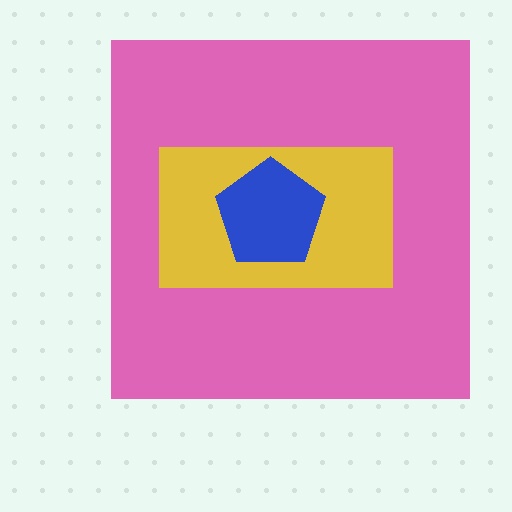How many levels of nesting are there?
3.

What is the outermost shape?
The pink square.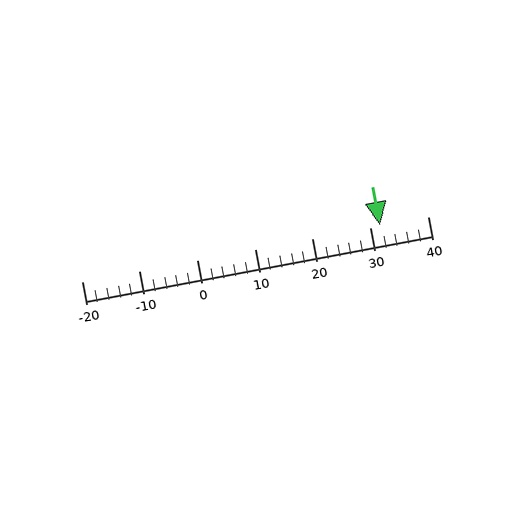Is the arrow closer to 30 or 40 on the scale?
The arrow is closer to 30.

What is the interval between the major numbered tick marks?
The major tick marks are spaced 10 units apart.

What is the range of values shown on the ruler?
The ruler shows values from -20 to 40.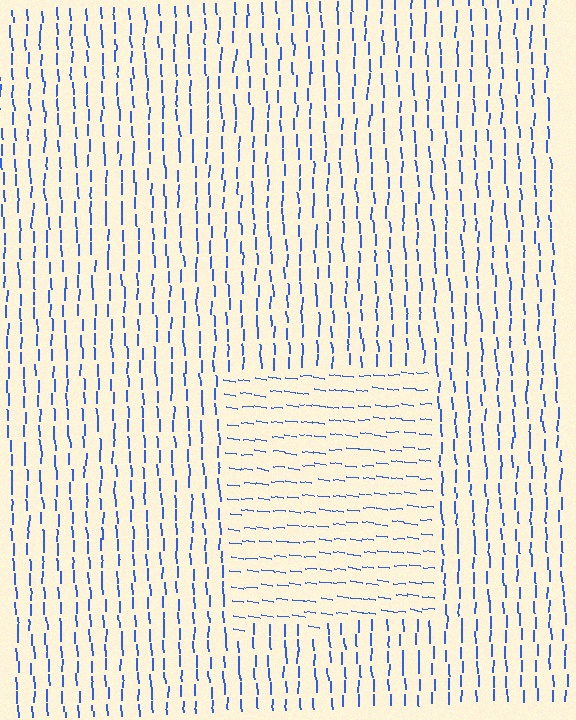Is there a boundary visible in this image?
Yes, there is a texture boundary formed by a change in line orientation.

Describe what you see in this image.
The image is filled with small blue line segments. A rectangle region in the image has lines oriented differently from the surrounding lines, creating a visible texture boundary.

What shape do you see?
I see a rectangle.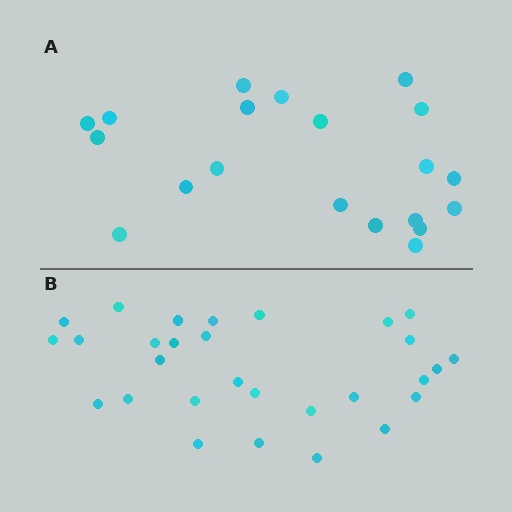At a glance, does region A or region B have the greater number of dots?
Region B (the bottom region) has more dots.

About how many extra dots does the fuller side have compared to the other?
Region B has roughly 8 or so more dots than region A.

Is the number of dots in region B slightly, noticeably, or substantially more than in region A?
Region B has substantially more. The ratio is roughly 1.4 to 1.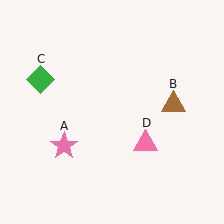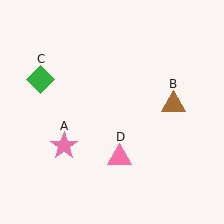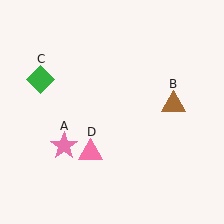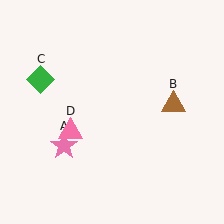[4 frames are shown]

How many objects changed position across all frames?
1 object changed position: pink triangle (object D).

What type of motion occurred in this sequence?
The pink triangle (object D) rotated clockwise around the center of the scene.